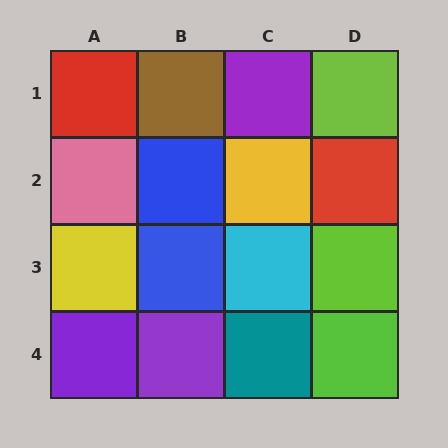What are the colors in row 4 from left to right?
Purple, purple, teal, lime.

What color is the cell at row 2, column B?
Blue.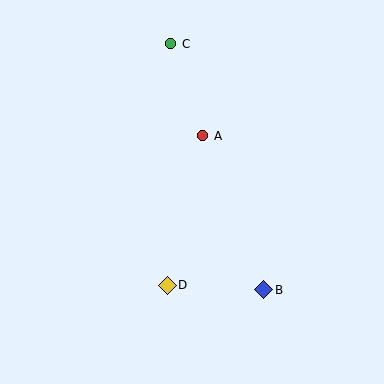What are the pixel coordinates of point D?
Point D is at (167, 285).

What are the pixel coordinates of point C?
Point C is at (171, 44).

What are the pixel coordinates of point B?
Point B is at (264, 290).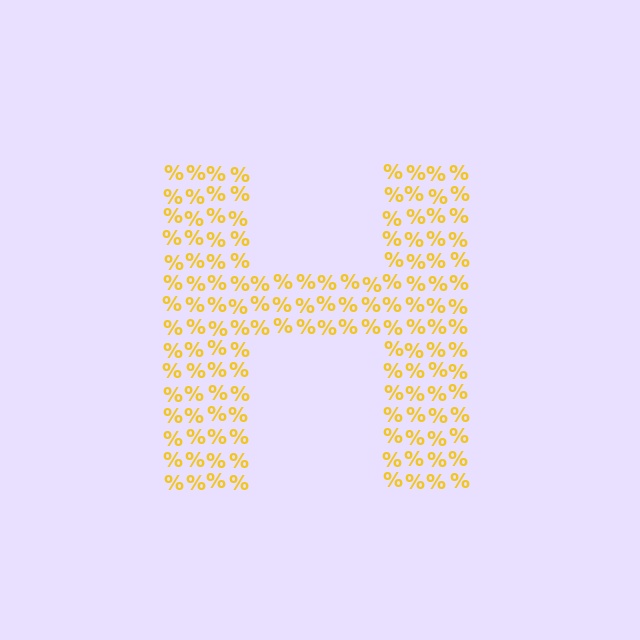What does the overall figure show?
The overall figure shows the letter H.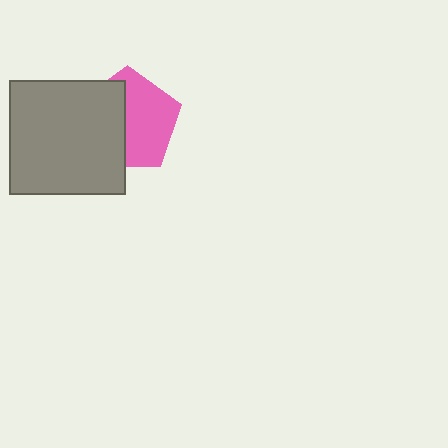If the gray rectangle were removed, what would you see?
You would see the complete pink pentagon.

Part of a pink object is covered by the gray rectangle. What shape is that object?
It is a pentagon.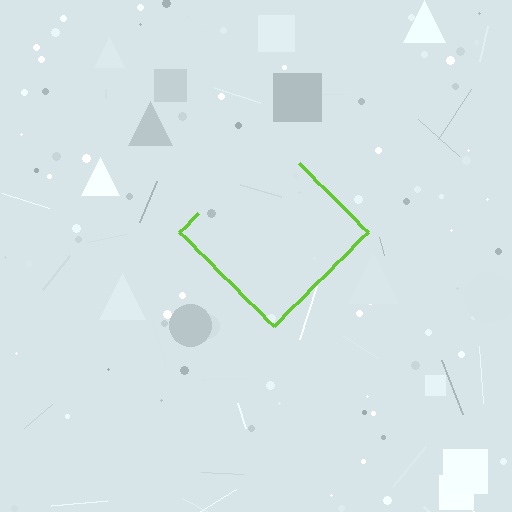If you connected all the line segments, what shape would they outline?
They would outline a diamond.